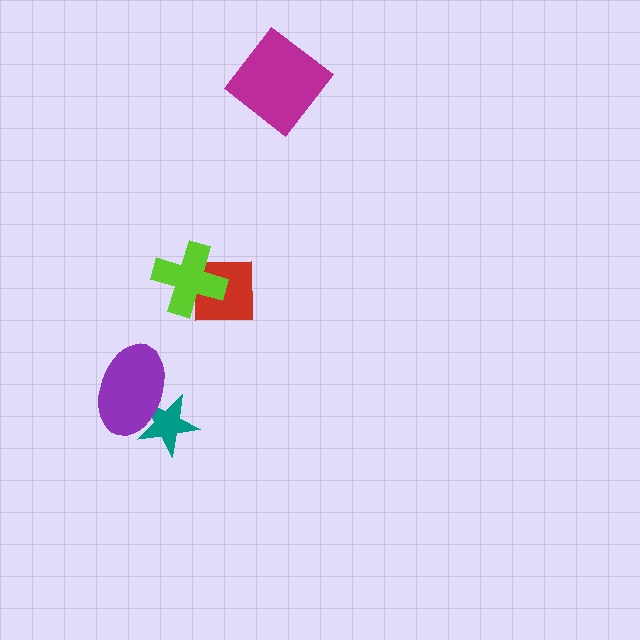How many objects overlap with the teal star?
1 object overlaps with the teal star.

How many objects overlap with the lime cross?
1 object overlaps with the lime cross.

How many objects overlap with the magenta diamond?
0 objects overlap with the magenta diamond.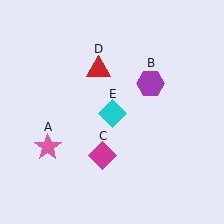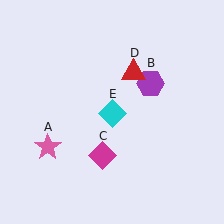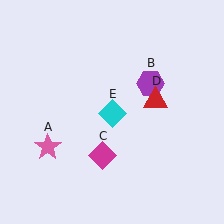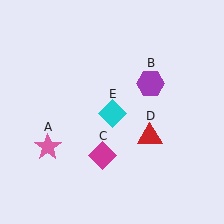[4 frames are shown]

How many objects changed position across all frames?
1 object changed position: red triangle (object D).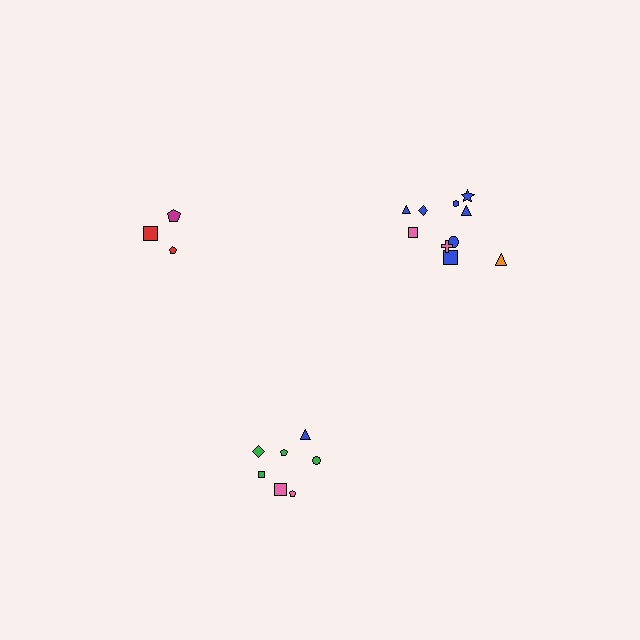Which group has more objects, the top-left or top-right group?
The top-right group.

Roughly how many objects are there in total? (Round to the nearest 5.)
Roughly 20 objects in total.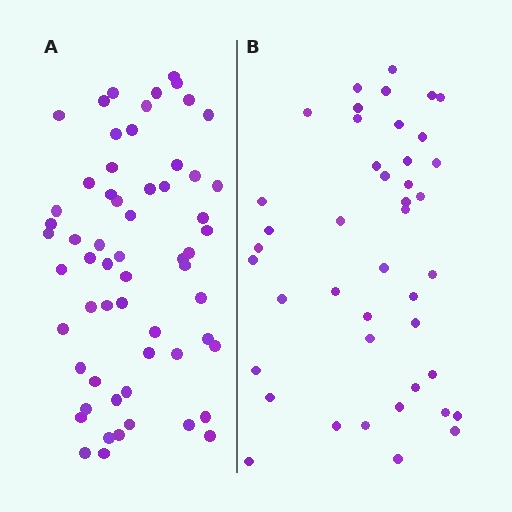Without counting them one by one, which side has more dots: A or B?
Region A (the left region) has more dots.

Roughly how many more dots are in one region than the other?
Region A has approximately 15 more dots than region B.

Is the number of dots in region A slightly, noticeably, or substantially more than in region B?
Region A has noticeably more, but not dramatically so. The ratio is roughly 1.4 to 1.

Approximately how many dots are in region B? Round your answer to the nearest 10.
About 40 dots. (The exact count is 43, which rounds to 40.)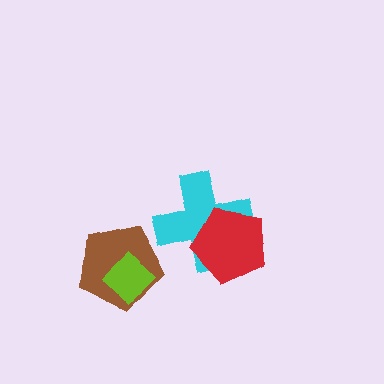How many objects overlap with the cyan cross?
1 object overlaps with the cyan cross.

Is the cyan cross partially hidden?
Yes, it is partially covered by another shape.